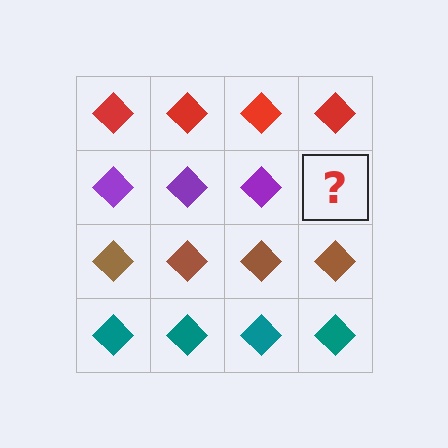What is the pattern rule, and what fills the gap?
The rule is that each row has a consistent color. The gap should be filled with a purple diamond.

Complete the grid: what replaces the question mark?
The question mark should be replaced with a purple diamond.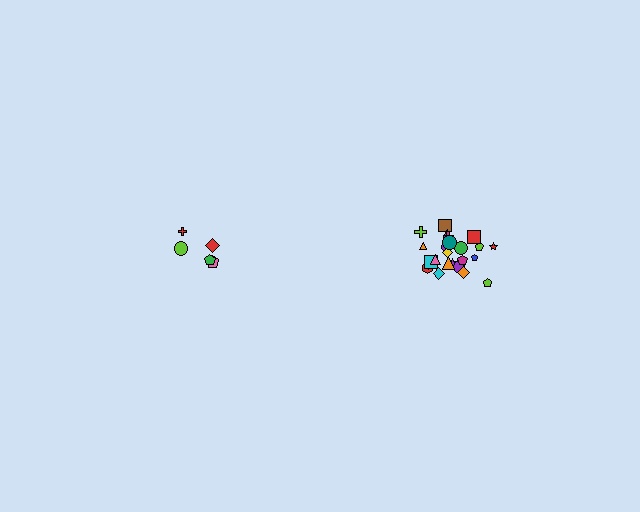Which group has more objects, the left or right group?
The right group.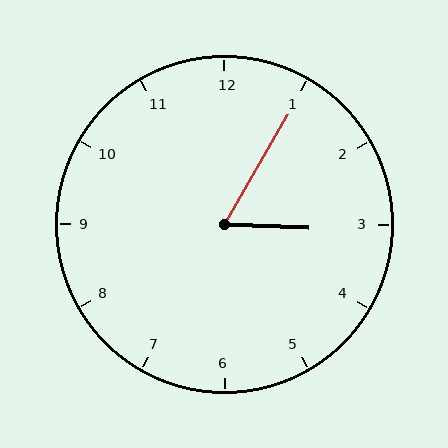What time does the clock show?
3:05.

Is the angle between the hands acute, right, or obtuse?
It is acute.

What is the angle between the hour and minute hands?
Approximately 62 degrees.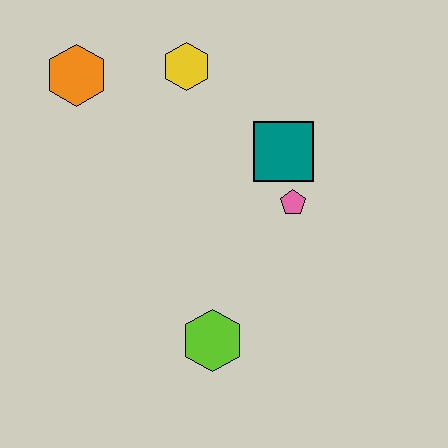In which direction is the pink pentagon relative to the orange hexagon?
The pink pentagon is to the right of the orange hexagon.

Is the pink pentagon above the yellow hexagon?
No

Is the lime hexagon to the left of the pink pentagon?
Yes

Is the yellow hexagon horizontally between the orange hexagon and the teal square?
Yes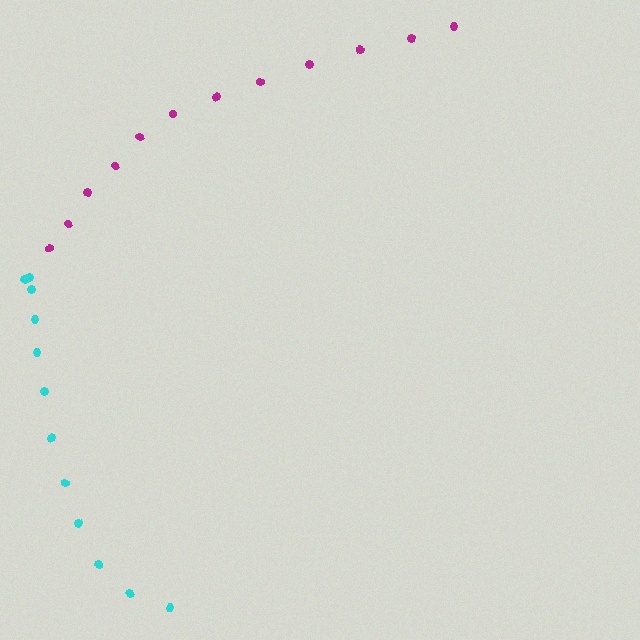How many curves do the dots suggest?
There are 2 distinct paths.